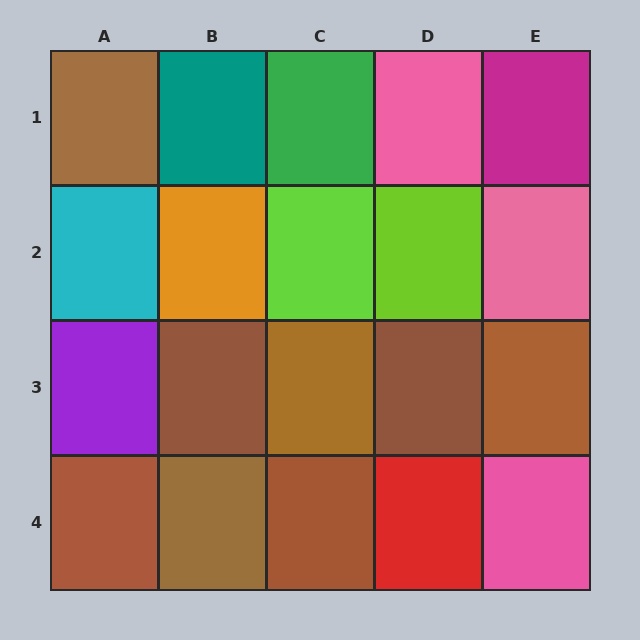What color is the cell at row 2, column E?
Pink.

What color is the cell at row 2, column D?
Lime.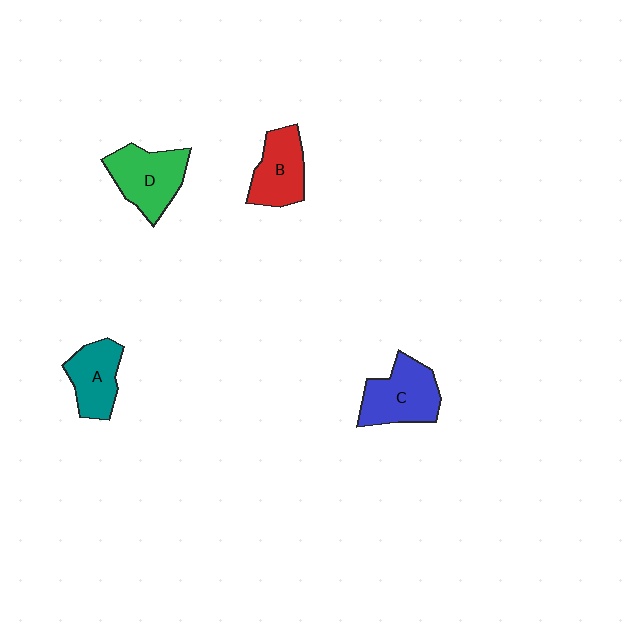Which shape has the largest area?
Shape C (blue).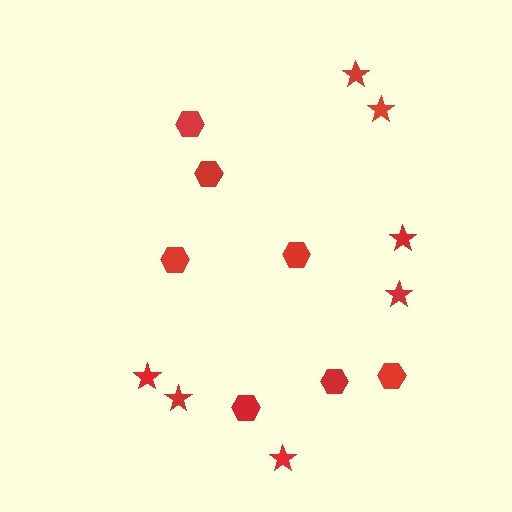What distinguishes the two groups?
There are 2 groups: one group of stars (7) and one group of hexagons (7).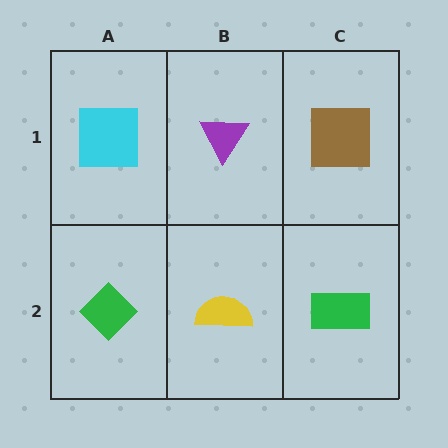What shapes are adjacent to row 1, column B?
A yellow semicircle (row 2, column B), a cyan square (row 1, column A), a brown square (row 1, column C).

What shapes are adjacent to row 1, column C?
A green rectangle (row 2, column C), a purple triangle (row 1, column B).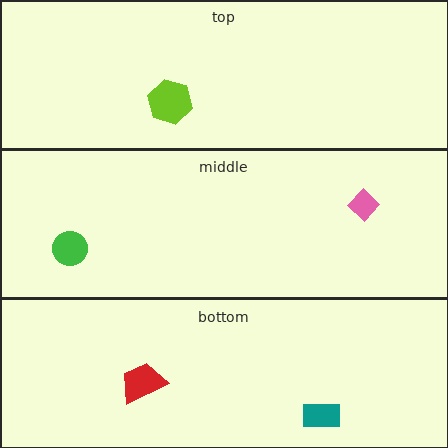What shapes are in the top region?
The lime hexagon.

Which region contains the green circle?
The middle region.